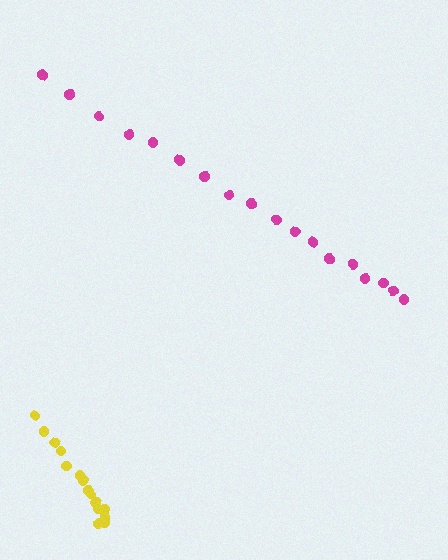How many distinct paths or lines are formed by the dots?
There are 2 distinct paths.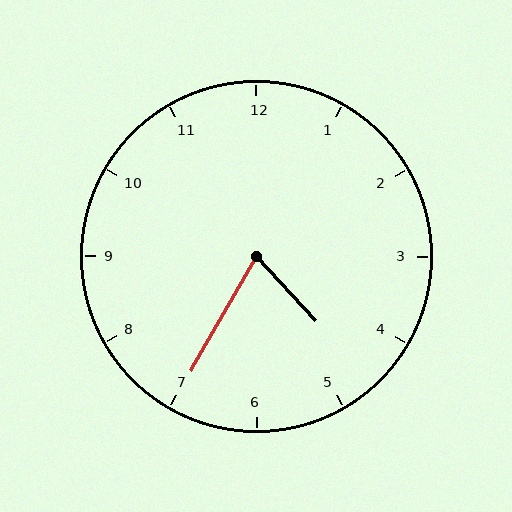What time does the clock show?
4:35.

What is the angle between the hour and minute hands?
Approximately 72 degrees.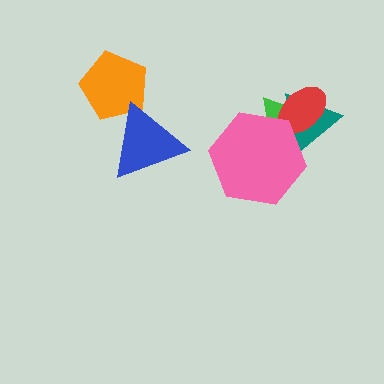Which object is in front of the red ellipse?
The pink hexagon is in front of the red ellipse.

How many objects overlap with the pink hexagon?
3 objects overlap with the pink hexagon.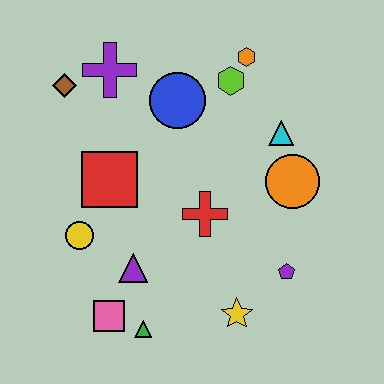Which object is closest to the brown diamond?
The purple cross is closest to the brown diamond.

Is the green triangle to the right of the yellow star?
No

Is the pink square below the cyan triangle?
Yes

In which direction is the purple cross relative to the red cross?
The purple cross is above the red cross.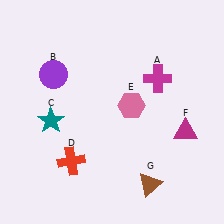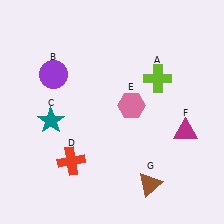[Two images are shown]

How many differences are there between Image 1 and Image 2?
There is 1 difference between the two images.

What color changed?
The cross (A) changed from magenta in Image 1 to lime in Image 2.